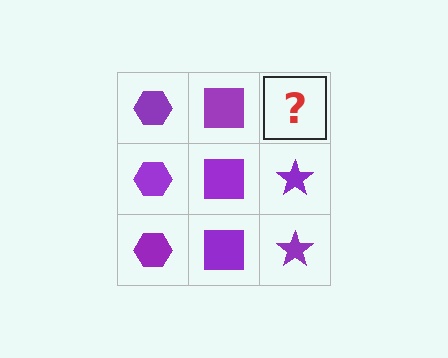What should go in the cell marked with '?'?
The missing cell should contain a purple star.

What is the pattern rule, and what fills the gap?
The rule is that each column has a consistent shape. The gap should be filled with a purple star.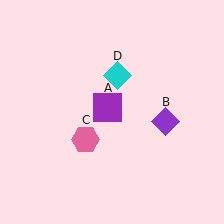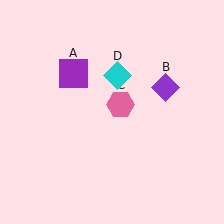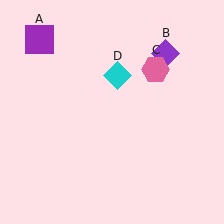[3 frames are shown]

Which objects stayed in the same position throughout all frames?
Cyan diamond (object D) remained stationary.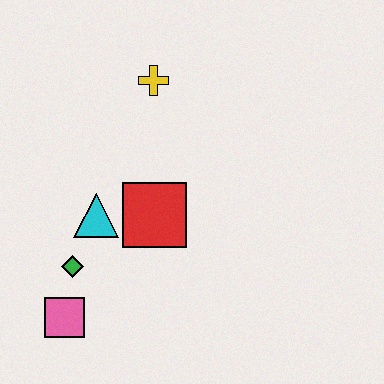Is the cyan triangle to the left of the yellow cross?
Yes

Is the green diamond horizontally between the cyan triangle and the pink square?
Yes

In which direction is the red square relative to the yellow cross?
The red square is below the yellow cross.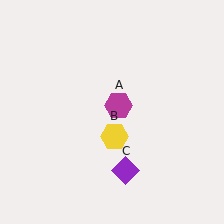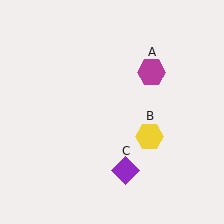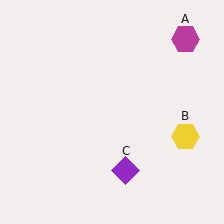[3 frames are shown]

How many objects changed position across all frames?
2 objects changed position: magenta hexagon (object A), yellow hexagon (object B).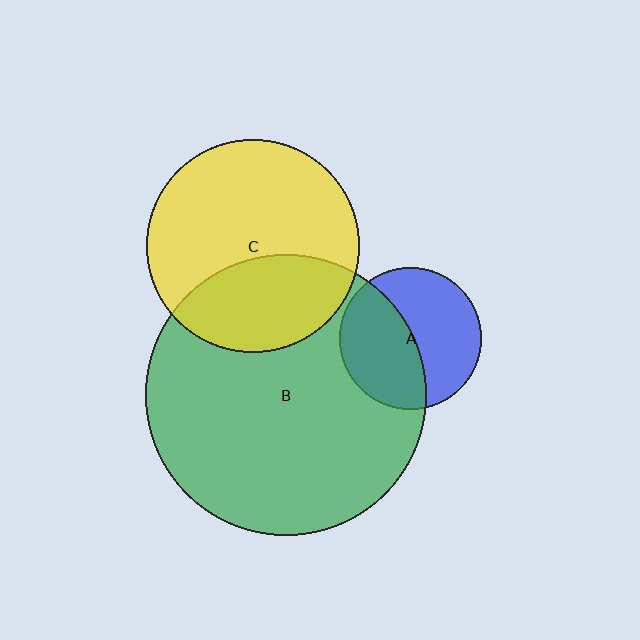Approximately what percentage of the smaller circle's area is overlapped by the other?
Approximately 50%.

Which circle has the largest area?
Circle B (green).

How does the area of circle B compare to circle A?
Approximately 3.9 times.